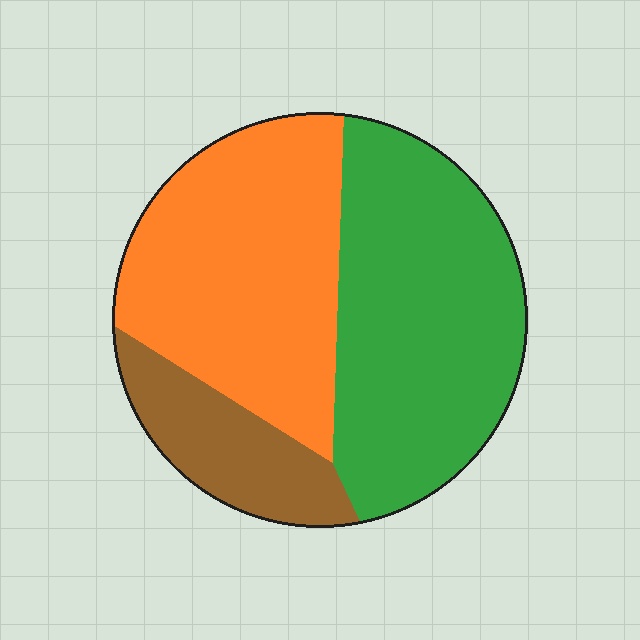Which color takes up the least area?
Brown, at roughly 15%.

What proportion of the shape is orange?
Orange covers around 40% of the shape.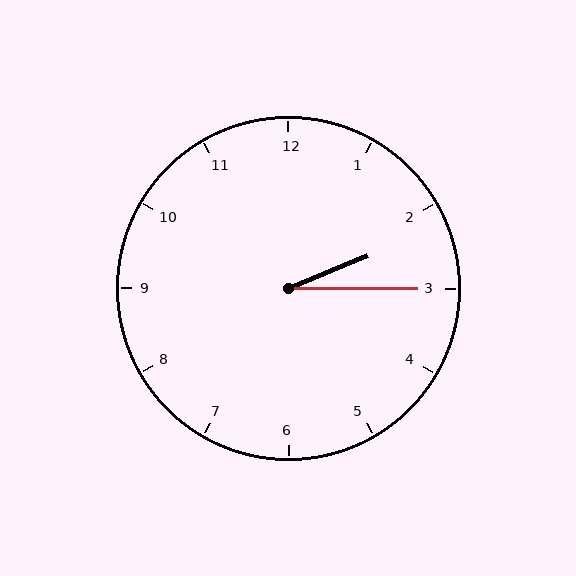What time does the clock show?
2:15.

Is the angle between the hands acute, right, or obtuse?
It is acute.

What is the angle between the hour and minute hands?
Approximately 22 degrees.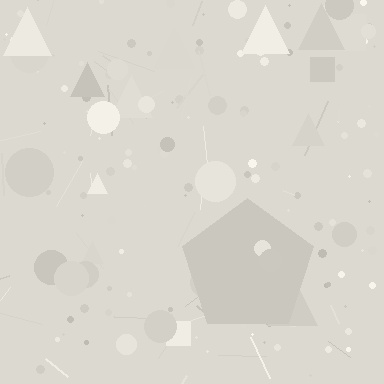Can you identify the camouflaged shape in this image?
The camouflaged shape is a pentagon.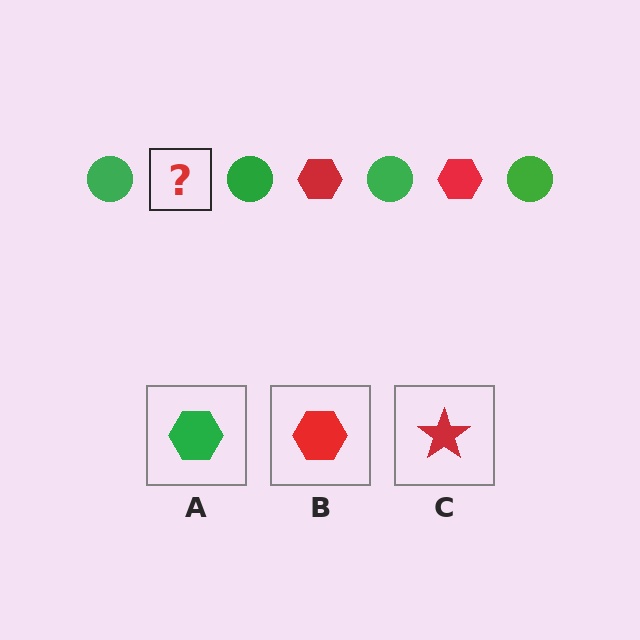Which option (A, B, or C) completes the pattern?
B.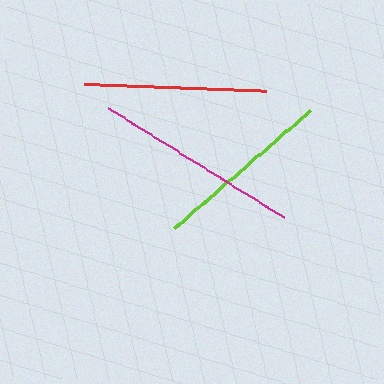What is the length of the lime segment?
The lime segment is approximately 181 pixels long.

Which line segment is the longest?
The magenta line is the longest at approximately 207 pixels.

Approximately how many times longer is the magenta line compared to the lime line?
The magenta line is approximately 1.1 times the length of the lime line.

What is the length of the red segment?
The red segment is approximately 181 pixels long.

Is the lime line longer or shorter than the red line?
The red line is longer than the lime line.